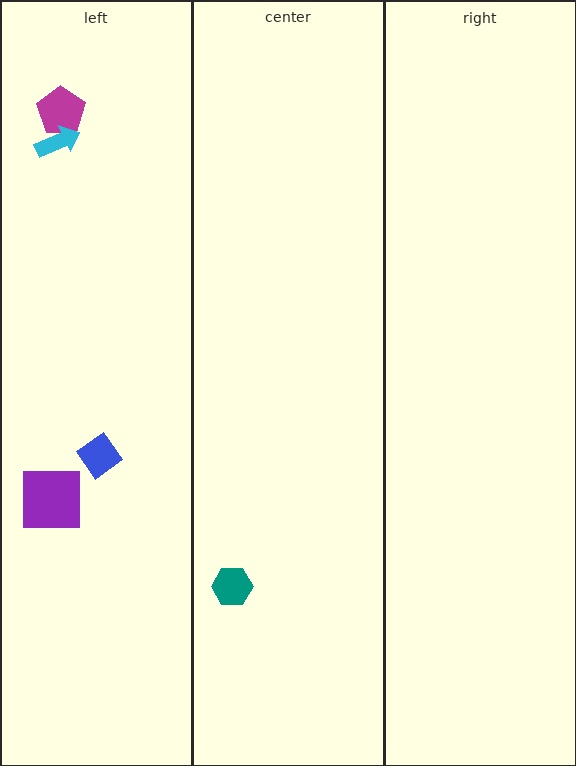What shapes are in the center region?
The teal hexagon.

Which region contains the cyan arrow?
The left region.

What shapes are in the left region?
The magenta pentagon, the blue diamond, the cyan arrow, the purple square.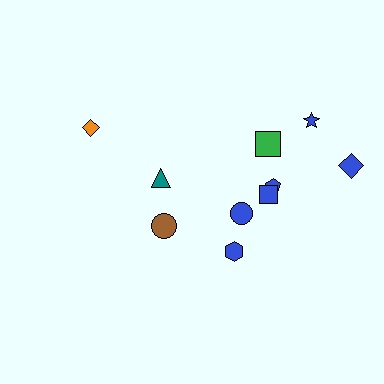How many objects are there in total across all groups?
There are 10 objects.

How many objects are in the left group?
There are 3 objects.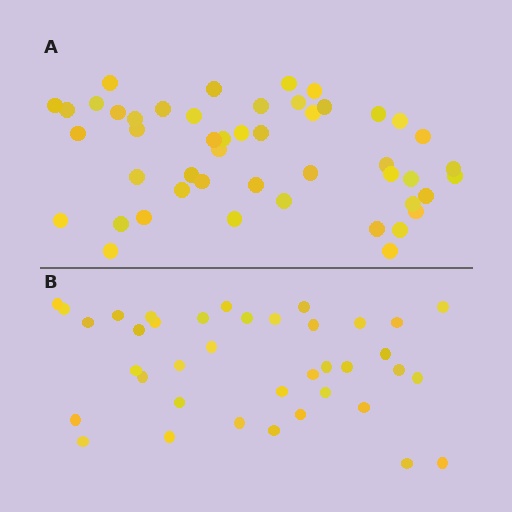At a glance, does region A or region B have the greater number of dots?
Region A (the top region) has more dots.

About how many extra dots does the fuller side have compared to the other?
Region A has roughly 10 or so more dots than region B.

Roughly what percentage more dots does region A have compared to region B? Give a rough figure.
About 25% more.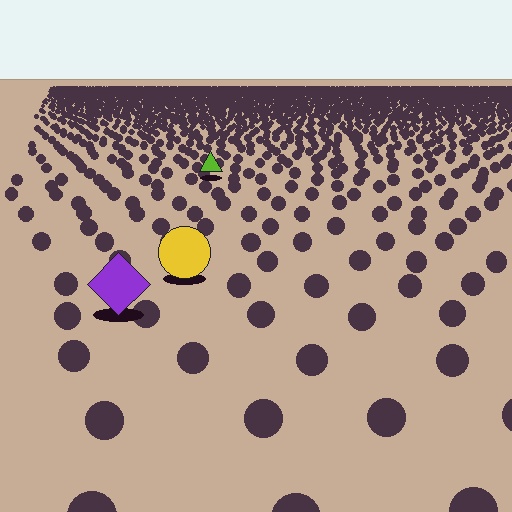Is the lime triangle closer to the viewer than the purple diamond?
No. The purple diamond is closer — you can tell from the texture gradient: the ground texture is coarser near it.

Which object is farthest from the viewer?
The lime triangle is farthest from the viewer. It appears smaller and the ground texture around it is denser.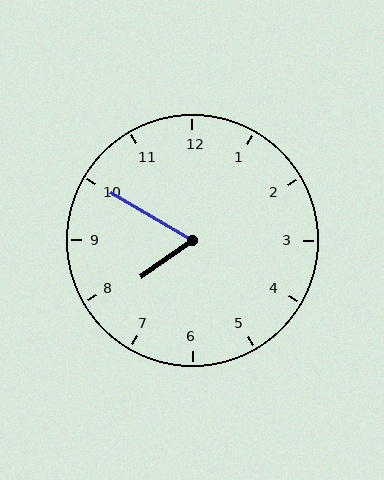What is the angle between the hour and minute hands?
Approximately 65 degrees.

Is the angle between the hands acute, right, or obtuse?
It is acute.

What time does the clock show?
7:50.